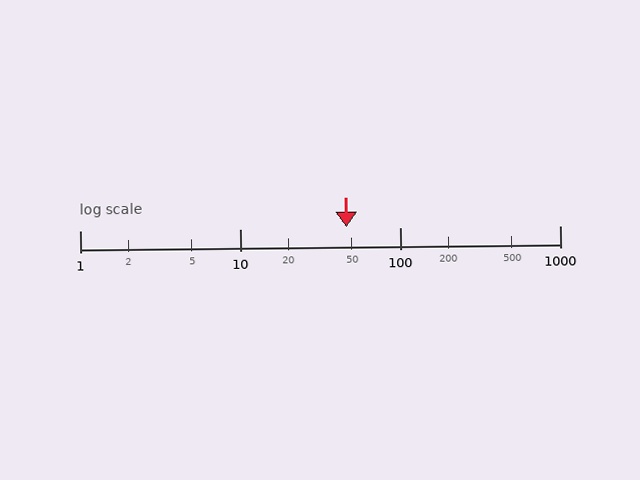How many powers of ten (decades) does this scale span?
The scale spans 3 decades, from 1 to 1000.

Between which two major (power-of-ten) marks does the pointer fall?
The pointer is between 10 and 100.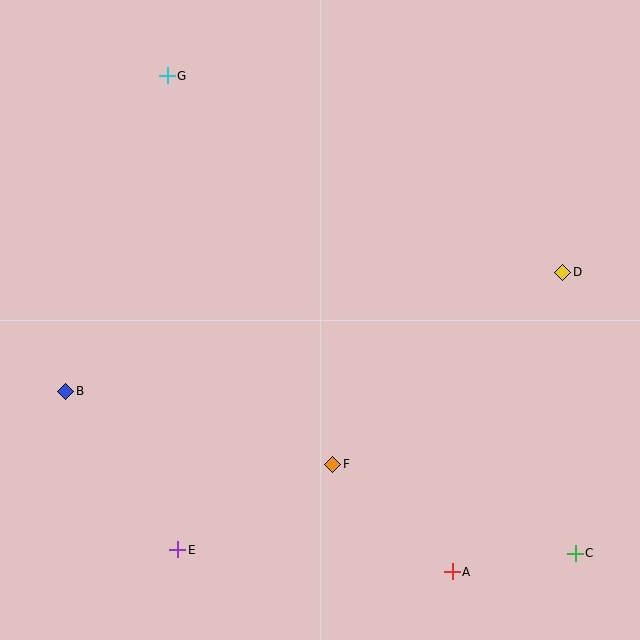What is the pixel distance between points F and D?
The distance between F and D is 300 pixels.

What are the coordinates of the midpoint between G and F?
The midpoint between G and F is at (250, 270).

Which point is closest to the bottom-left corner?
Point E is closest to the bottom-left corner.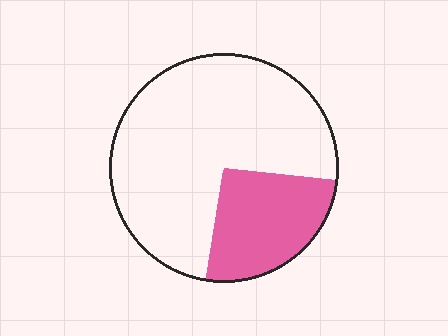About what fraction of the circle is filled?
About one quarter (1/4).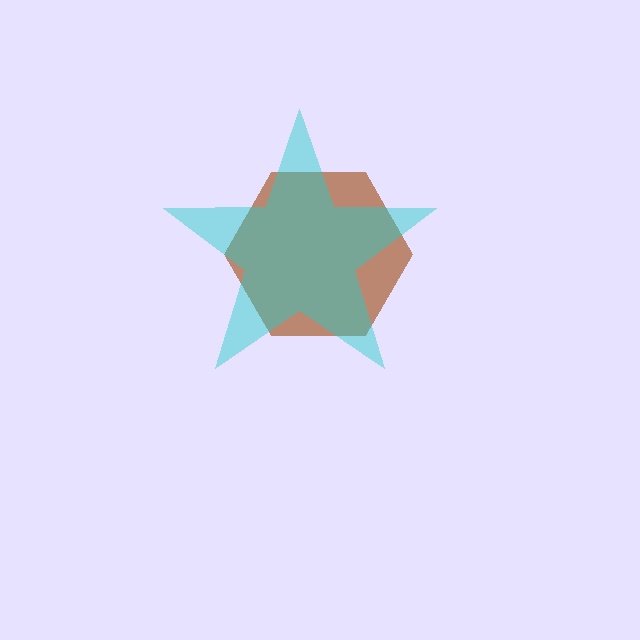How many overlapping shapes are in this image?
There are 2 overlapping shapes in the image.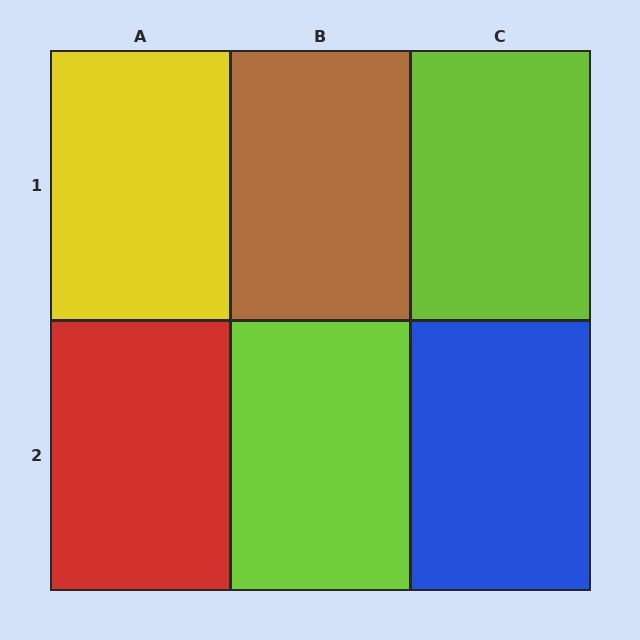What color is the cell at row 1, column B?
Brown.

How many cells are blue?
1 cell is blue.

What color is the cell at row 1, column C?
Lime.